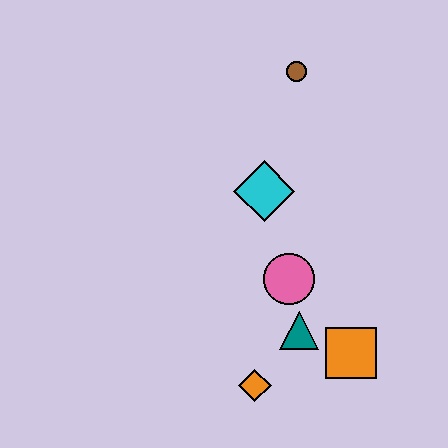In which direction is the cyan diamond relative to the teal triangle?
The cyan diamond is above the teal triangle.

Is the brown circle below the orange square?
No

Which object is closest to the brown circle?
The cyan diamond is closest to the brown circle.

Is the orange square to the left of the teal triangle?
No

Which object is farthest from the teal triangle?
The brown circle is farthest from the teal triangle.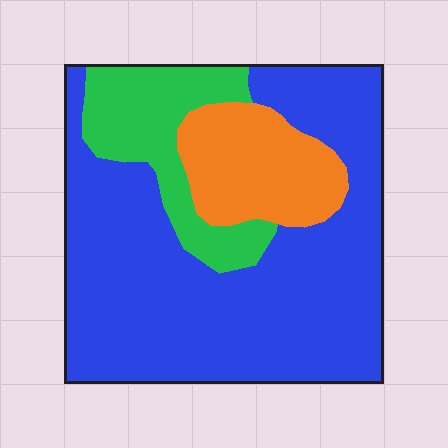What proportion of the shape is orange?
Orange covers about 15% of the shape.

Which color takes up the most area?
Blue, at roughly 65%.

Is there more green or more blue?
Blue.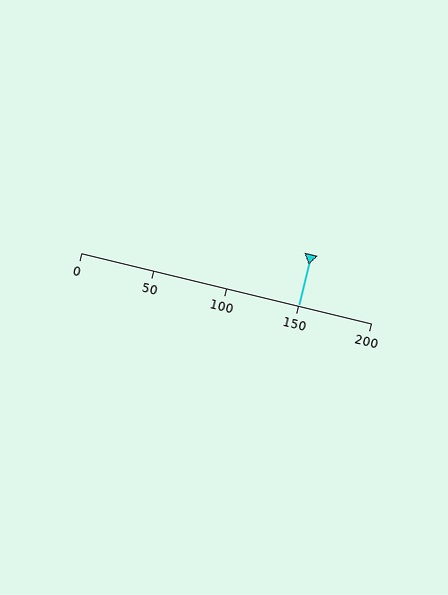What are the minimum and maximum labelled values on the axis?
The axis runs from 0 to 200.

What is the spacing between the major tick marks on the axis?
The major ticks are spaced 50 apart.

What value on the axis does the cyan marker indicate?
The marker indicates approximately 150.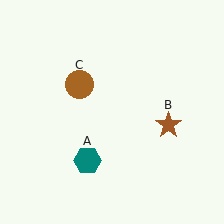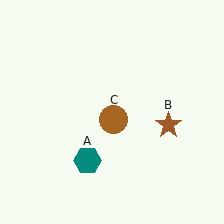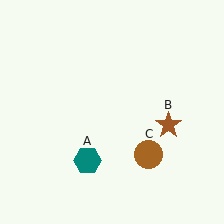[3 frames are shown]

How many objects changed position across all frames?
1 object changed position: brown circle (object C).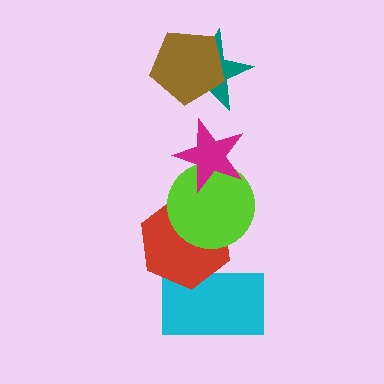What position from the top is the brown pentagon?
The brown pentagon is 1st from the top.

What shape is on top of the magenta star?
The teal star is on top of the magenta star.